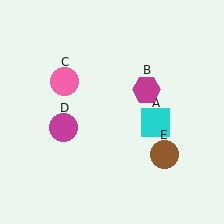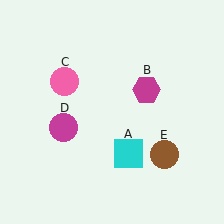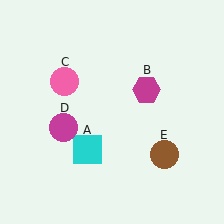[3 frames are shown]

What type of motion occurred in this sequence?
The cyan square (object A) rotated clockwise around the center of the scene.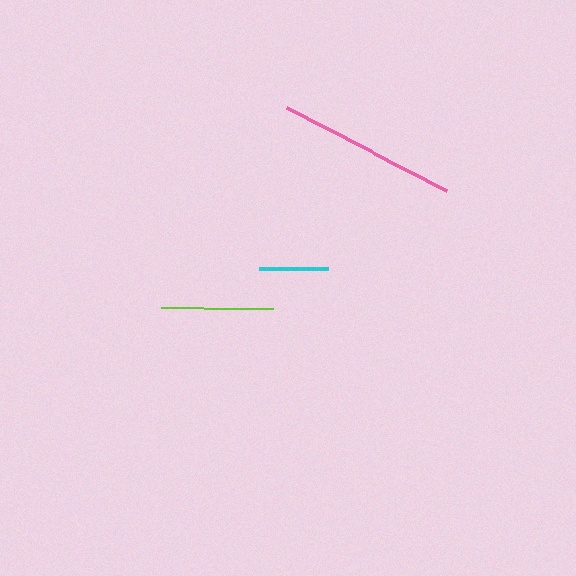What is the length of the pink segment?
The pink segment is approximately 180 pixels long.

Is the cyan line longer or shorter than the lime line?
The lime line is longer than the cyan line.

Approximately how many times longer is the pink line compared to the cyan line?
The pink line is approximately 2.6 times the length of the cyan line.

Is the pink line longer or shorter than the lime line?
The pink line is longer than the lime line.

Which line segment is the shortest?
The cyan line is the shortest at approximately 70 pixels.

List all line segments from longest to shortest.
From longest to shortest: pink, lime, cyan.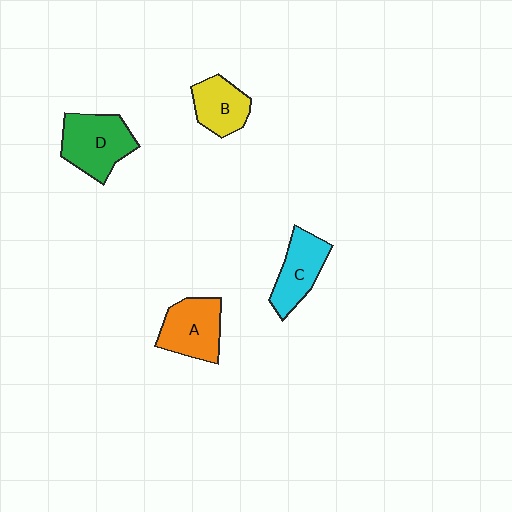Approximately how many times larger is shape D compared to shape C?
Approximately 1.2 times.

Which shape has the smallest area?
Shape B (yellow).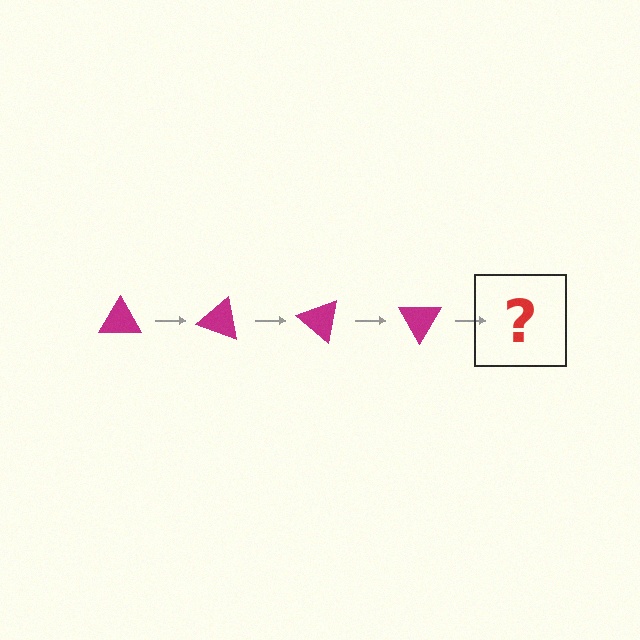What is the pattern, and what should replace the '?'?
The pattern is that the triangle rotates 20 degrees each step. The '?' should be a magenta triangle rotated 80 degrees.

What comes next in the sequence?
The next element should be a magenta triangle rotated 80 degrees.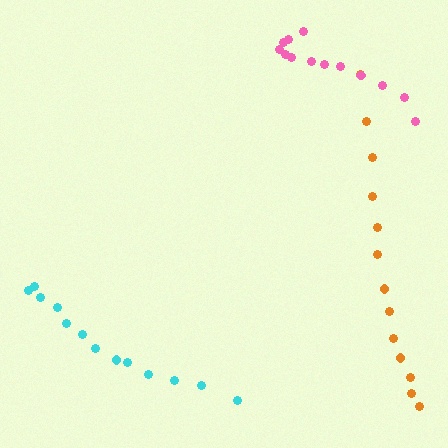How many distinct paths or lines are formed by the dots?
There are 3 distinct paths.